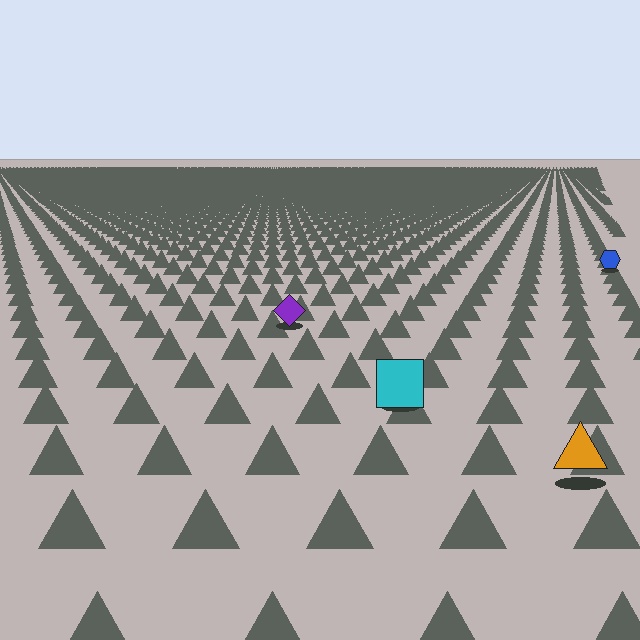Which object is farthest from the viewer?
The blue hexagon is farthest from the viewer. It appears smaller and the ground texture around it is denser.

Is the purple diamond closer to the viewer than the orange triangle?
No. The orange triangle is closer — you can tell from the texture gradient: the ground texture is coarser near it.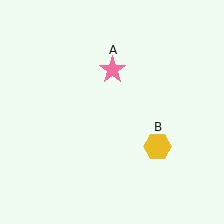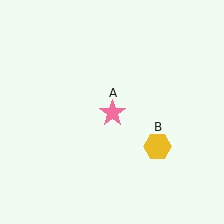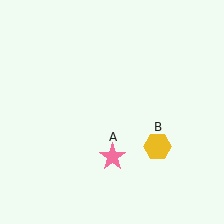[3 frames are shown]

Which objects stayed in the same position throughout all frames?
Yellow hexagon (object B) remained stationary.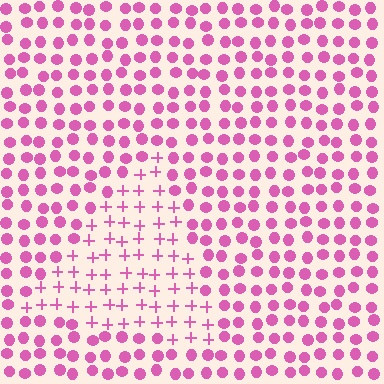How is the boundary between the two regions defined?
The boundary is defined by a change in element shape: plus signs inside vs. circles outside. All elements share the same color and spacing.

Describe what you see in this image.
The image is filled with small pink elements arranged in a uniform grid. A triangle-shaped region contains plus signs, while the surrounding area contains circles. The boundary is defined purely by the change in element shape.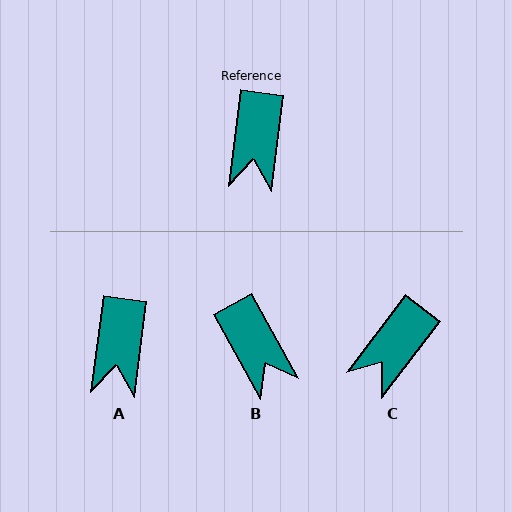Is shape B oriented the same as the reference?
No, it is off by about 36 degrees.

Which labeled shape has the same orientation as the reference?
A.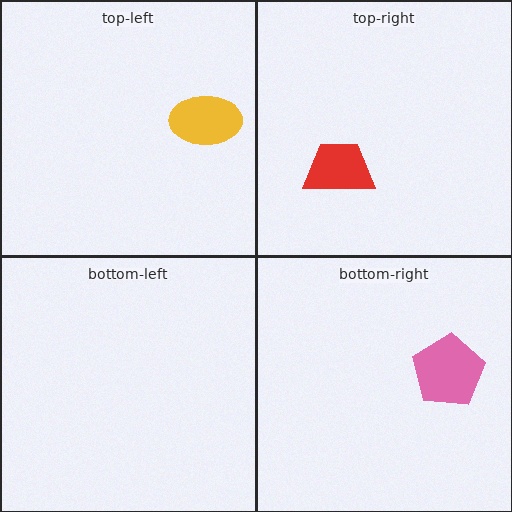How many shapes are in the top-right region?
1.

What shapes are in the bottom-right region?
The pink pentagon.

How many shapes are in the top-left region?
1.